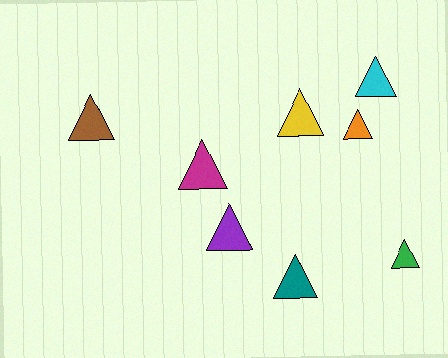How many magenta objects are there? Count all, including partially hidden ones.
There is 1 magenta object.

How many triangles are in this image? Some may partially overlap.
There are 8 triangles.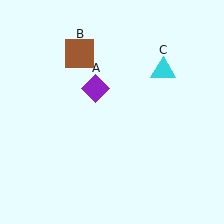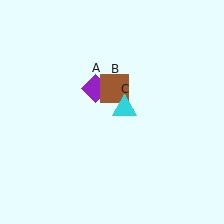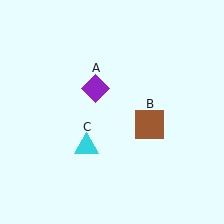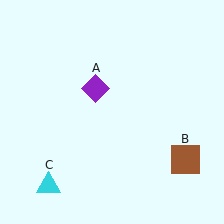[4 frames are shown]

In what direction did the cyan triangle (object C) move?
The cyan triangle (object C) moved down and to the left.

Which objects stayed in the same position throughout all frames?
Purple diamond (object A) remained stationary.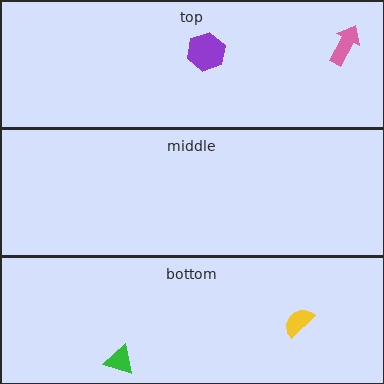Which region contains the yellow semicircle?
The bottom region.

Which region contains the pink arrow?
The top region.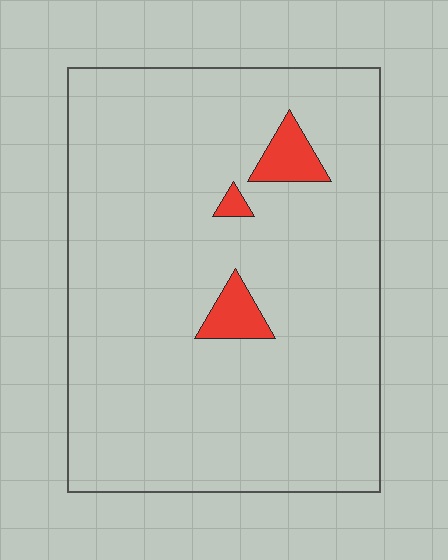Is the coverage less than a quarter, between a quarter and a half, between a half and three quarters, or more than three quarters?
Less than a quarter.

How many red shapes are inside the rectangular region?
3.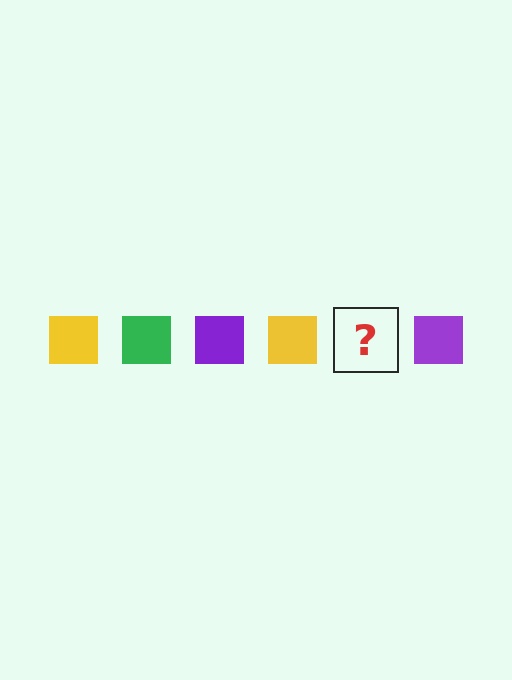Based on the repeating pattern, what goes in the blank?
The blank should be a green square.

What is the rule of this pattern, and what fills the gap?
The rule is that the pattern cycles through yellow, green, purple squares. The gap should be filled with a green square.